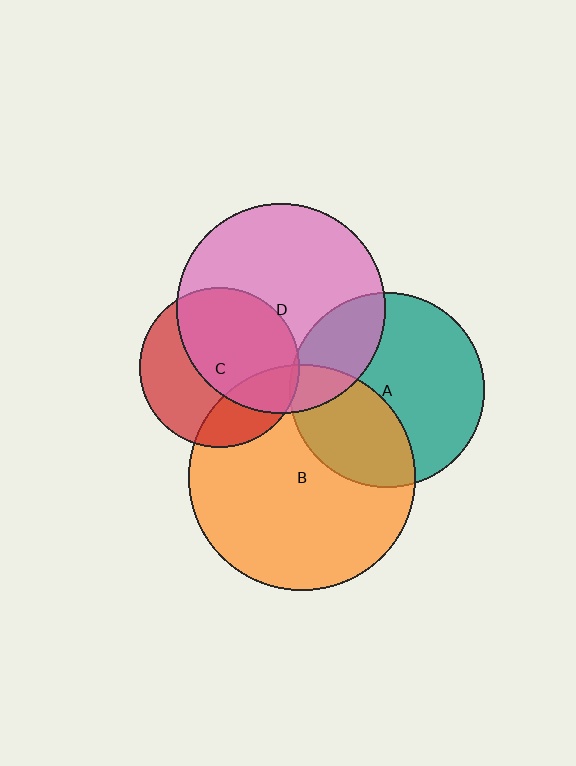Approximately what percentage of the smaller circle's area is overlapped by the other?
Approximately 55%.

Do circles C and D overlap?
Yes.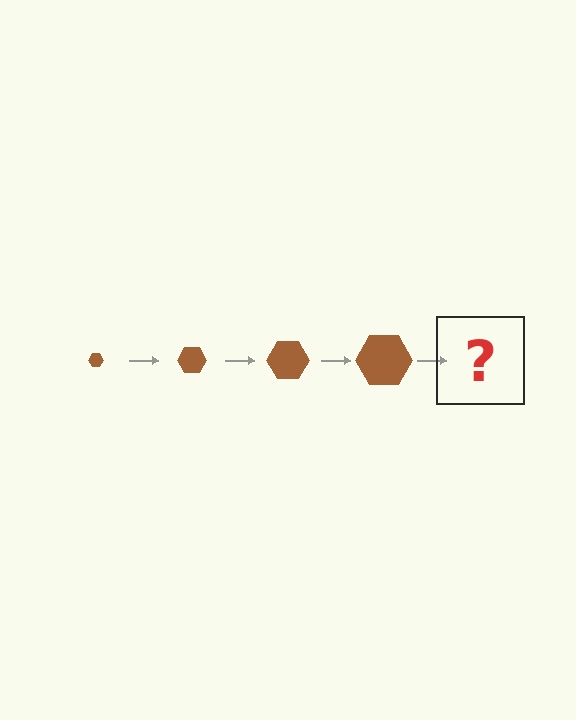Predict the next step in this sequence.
The next step is a brown hexagon, larger than the previous one.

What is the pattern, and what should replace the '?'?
The pattern is that the hexagon gets progressively larger each step. The '?' should be a brown hexagon, larger than the previous one.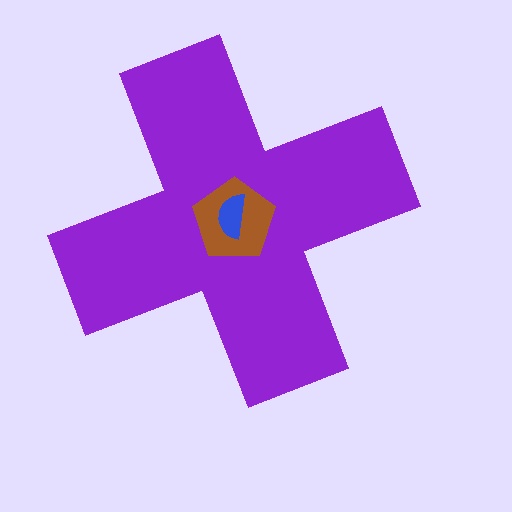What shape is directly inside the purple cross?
The brown pentagon.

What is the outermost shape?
The purple cross.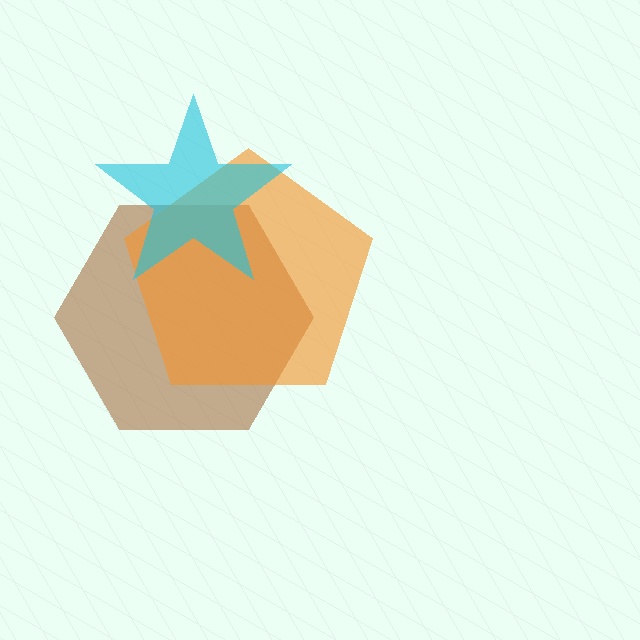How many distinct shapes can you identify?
There are 3 distinct shapes: a brown hexagon, an orange pentagon, a cyan star.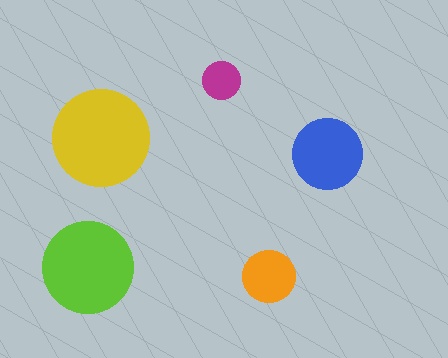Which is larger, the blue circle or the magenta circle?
The blue one.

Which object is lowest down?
The orange circle is bottommost.